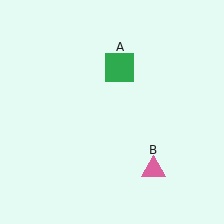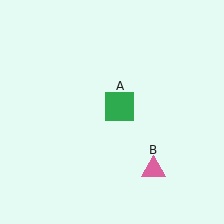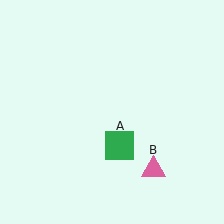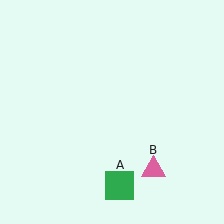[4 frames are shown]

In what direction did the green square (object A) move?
The green square (object A) moved down.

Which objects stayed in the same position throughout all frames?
Pink triangle (object B) remained stationary.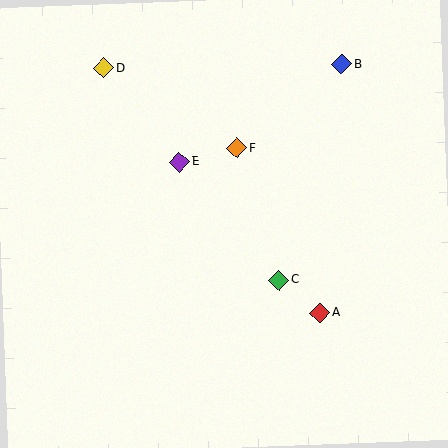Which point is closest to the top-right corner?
Point B is closest to the top-right corner.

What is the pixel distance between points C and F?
The distance between C and F is 138 pixels.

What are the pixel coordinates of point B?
Point B is at (342, 64).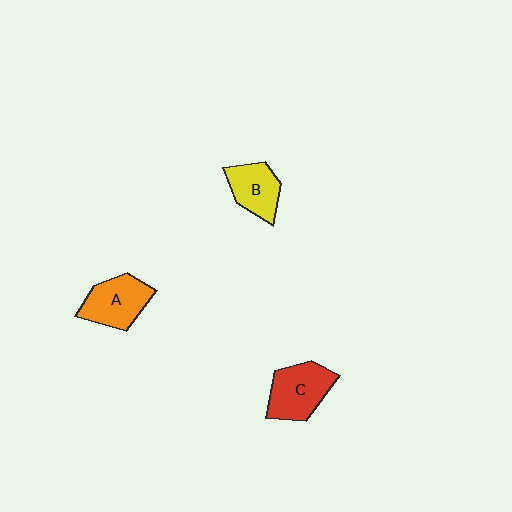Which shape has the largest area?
Shape C (red).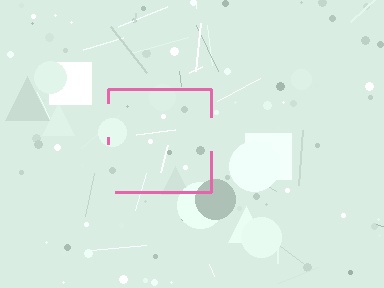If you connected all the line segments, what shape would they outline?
They would outline a square.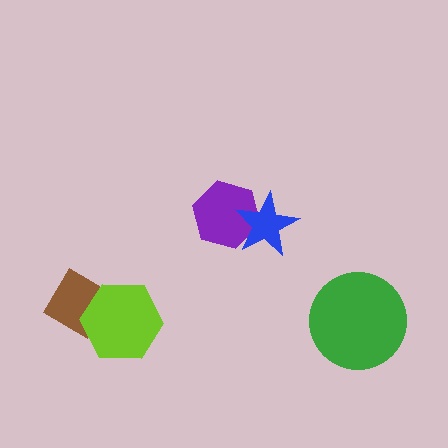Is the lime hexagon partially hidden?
No, no other shape covers it.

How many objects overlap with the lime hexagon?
1 object overlaps with the lime hexagon.